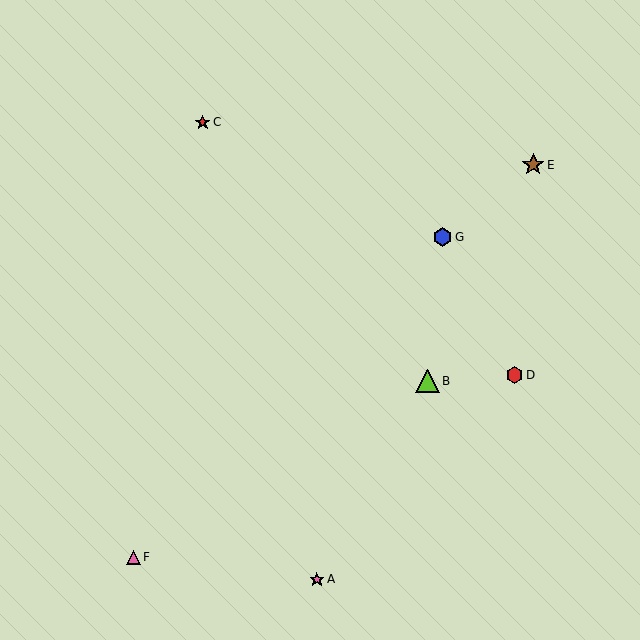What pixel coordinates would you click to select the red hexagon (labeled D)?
Click at (515, 375) to select the red hexagon D.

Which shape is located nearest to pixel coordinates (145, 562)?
The pink triangle (labeled F) at (133, 557) is nearest to that location.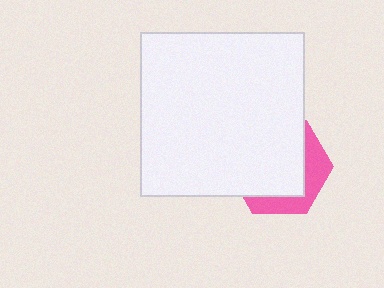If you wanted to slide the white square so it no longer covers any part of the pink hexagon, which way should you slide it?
Slide it toward the upper-left — that is the most direct way to separate the two shapes.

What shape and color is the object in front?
The object in front is a white square.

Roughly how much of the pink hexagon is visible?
A small part of it is visible (roughly 30%).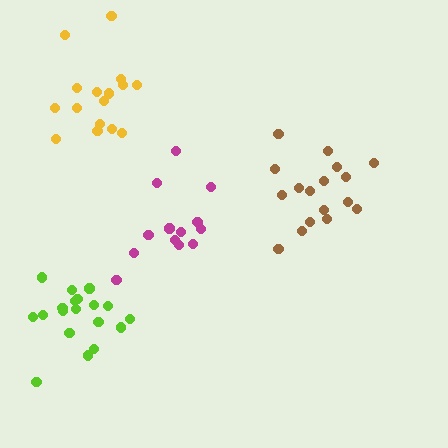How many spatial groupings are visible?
There are 4 spatial groupings.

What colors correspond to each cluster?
The clusters are colored: yellow, magenta, brown, lime.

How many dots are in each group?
Group 1: 16 dots, Group 2: 13 dots, Group 3: 17 dots, Group 4: 19 dots (65 total).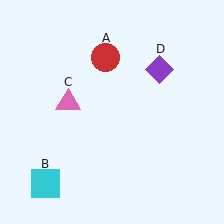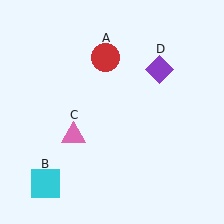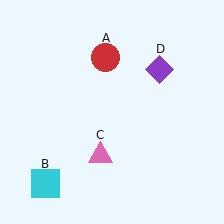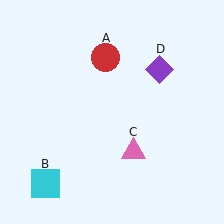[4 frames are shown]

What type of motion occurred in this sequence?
The pink triangle (object C) rotated counterclockwise around the center of the scene.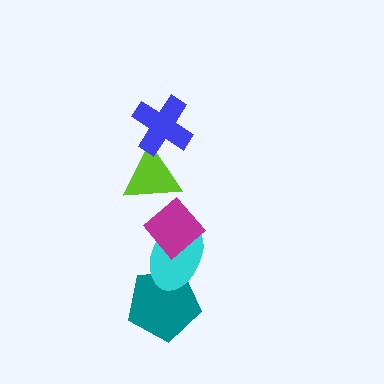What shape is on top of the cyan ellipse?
The magenta diamond is on top of the cyan ellipse.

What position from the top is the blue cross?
The blue cross is 1st from the top.